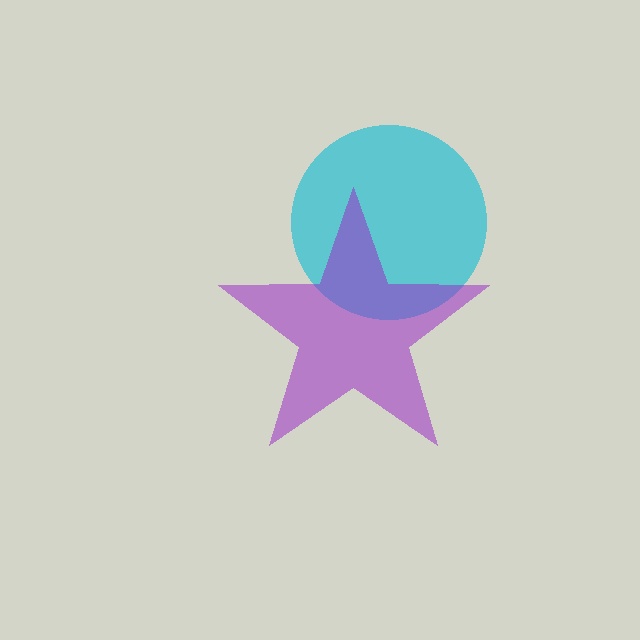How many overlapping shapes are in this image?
There are 2 overlapping shapes in the image.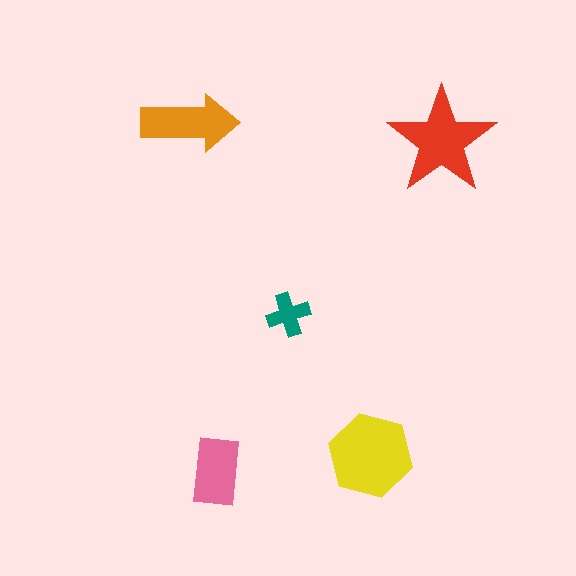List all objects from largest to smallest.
The yellow hexagon, the red star, the orange arrow, the pink rectangle, the teal cross.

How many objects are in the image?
There are 5 objects in the image.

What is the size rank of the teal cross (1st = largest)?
5th.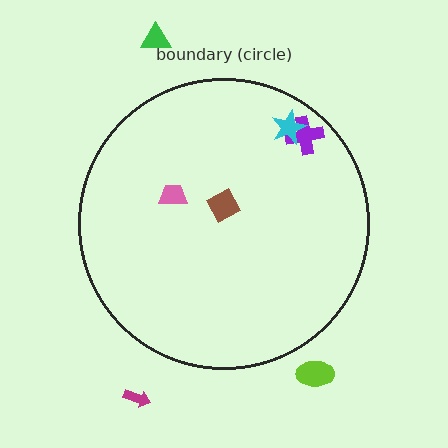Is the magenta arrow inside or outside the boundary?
Outside.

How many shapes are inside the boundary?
4 inside, 3 outside.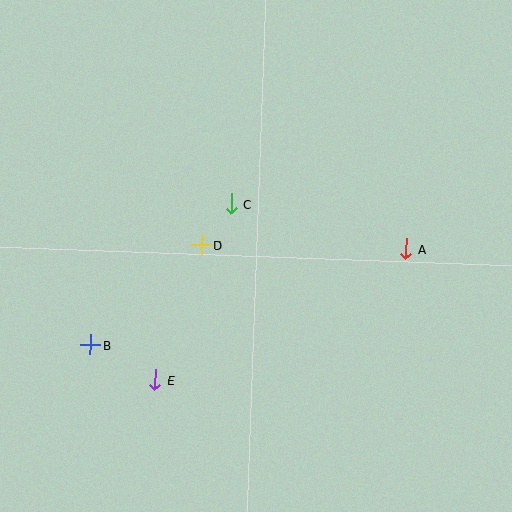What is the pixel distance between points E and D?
The distance between E and D is 143 pixels.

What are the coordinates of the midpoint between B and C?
The midpoint between B and C is at (161, 274).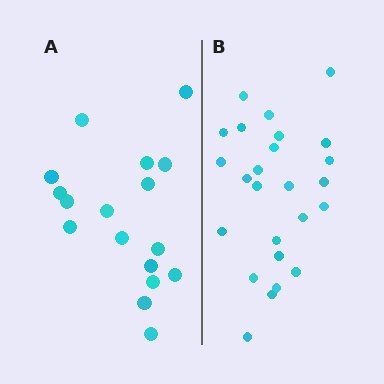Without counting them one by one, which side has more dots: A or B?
Region B (the right region) has more dots.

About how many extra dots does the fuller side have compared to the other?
Region B has roughly 8 or so more dots than region A.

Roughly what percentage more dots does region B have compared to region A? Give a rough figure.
About 45% more.